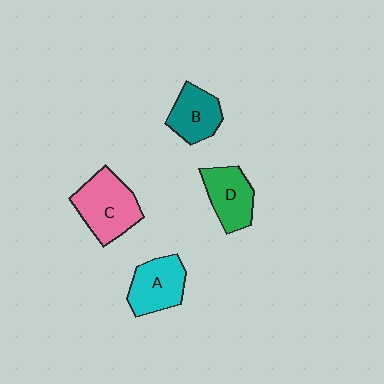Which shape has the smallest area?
Shape B (teal).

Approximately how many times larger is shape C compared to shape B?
Approximately 1.4 times.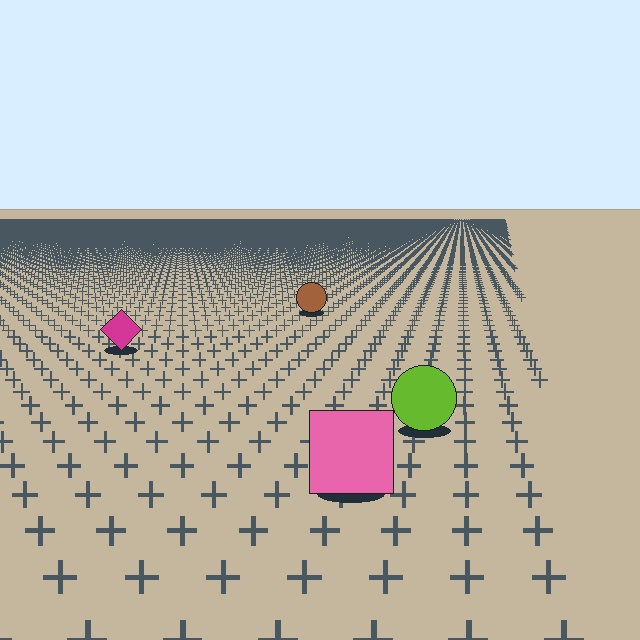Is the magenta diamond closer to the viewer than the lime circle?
No. The lime circle is closer — you can tell from the texture gradient: the ground texture is coarser near it.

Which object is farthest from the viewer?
The brown circle is farthest from the viewer. It appears smaller and the ground texture around it is denser.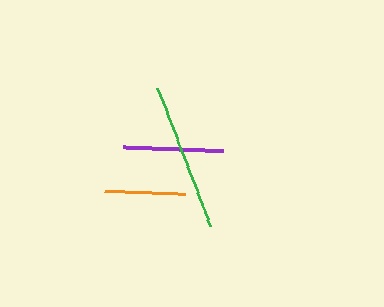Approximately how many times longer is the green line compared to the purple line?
The green line is approximately 1.5 times the length of the purple line.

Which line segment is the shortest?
The orange line is the shortest at approximately 81 pixels.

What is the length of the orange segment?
The orange segment is approximately 81 pixels long.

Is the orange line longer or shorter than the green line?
The green line is longer than the orange line.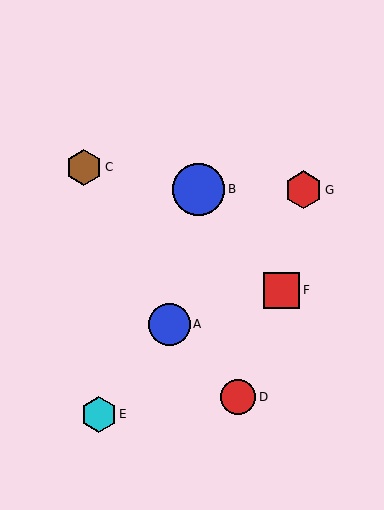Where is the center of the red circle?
The center of the red circle is at (238, 397).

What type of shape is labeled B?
Shape B is a blue circle.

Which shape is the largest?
The blue circle (labeled B) is the largest.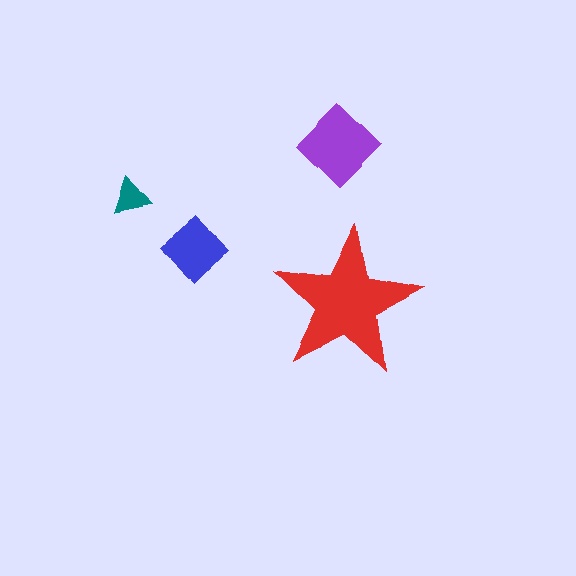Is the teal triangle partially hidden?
No, the teal triangle is fully visible.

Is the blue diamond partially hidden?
No, the blue diamond is fully visible.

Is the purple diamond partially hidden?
No, the purple diamond is fully visible.